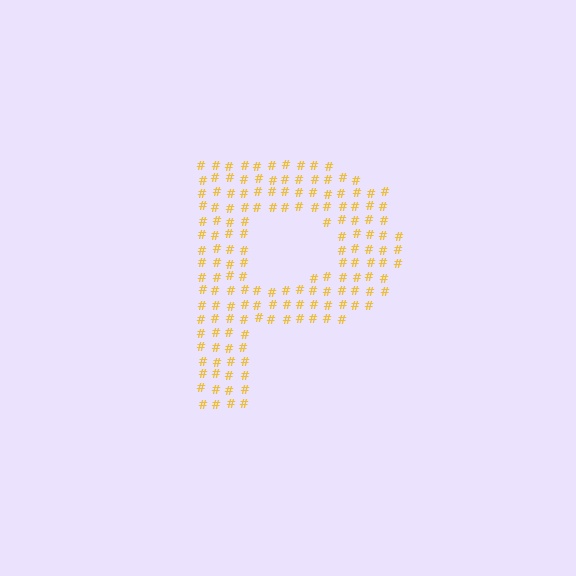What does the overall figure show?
The overall figure shows the letter P.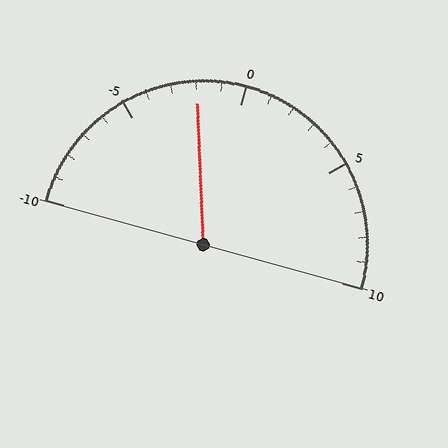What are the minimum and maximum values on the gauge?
The gauge ranges from -10 to 10.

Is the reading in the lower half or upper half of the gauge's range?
The reading is in the lower half of the range (-10 to 10).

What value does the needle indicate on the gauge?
The needle indicates approximately -2.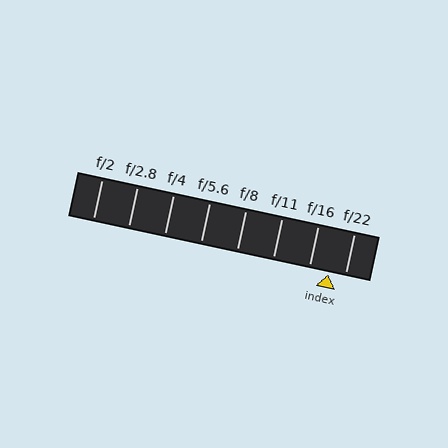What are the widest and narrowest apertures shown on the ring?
The widest aperture shown is f/2 and the narrowest is f/22.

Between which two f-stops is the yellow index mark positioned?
The index mark is between f/16 and f/22.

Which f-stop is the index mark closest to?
The index mark is closest to f/22.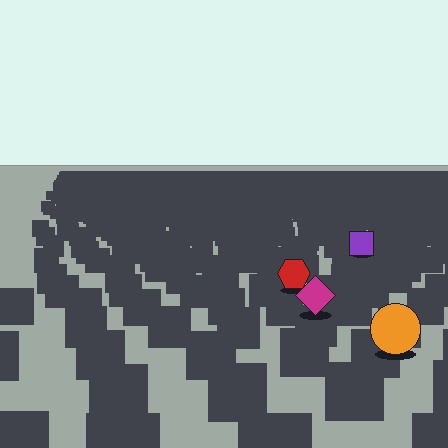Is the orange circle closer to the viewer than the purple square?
Yes. The orange circle is closer — you can tell from the texture gradient: the ground texture is coarser near it.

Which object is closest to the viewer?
The orange circle is closest. The texture marks near it are larger and more spread out.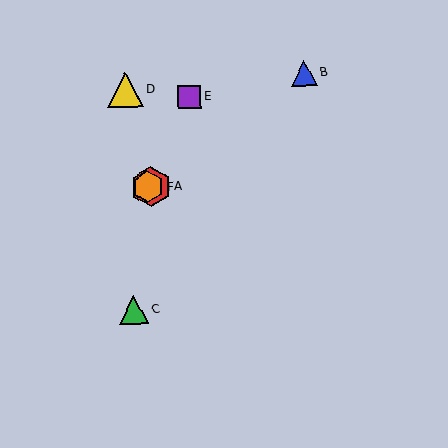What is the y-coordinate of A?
Object A is at y≈187.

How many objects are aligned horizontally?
2 objects (A, F) are aligned horizontally.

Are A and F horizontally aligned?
Yes, both are at y≈187.